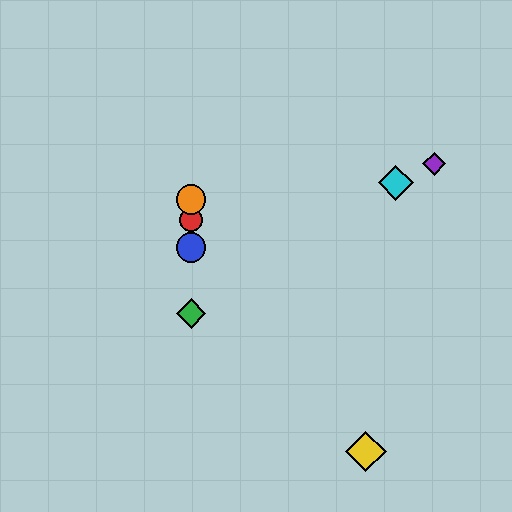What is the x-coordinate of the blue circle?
The blue circle is at x≈191.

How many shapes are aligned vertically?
4 shapes (the red circle, the blue circle, the green diamond, the orange circle) are aligned vertically.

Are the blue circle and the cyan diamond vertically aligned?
No, the blue circle is at x≈191 and the cyan diamond is at x≈396.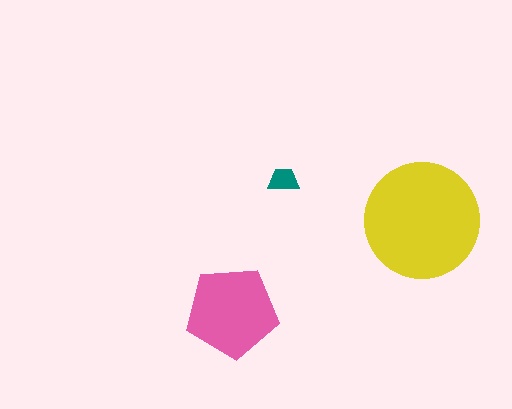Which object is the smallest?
The teal trapezoid.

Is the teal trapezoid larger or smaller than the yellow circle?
Smaller.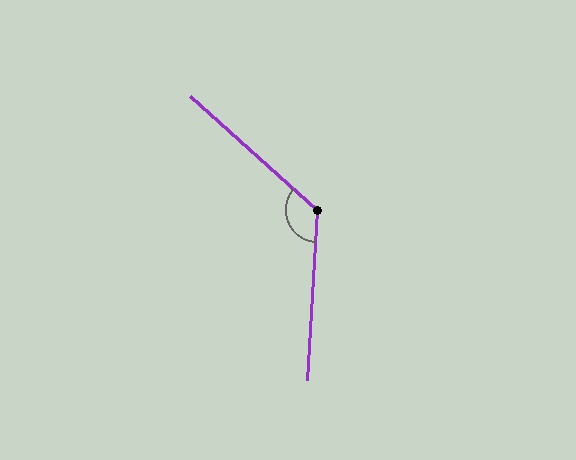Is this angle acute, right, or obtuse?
It is obtuse.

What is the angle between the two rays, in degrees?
Approximately 128 degrees.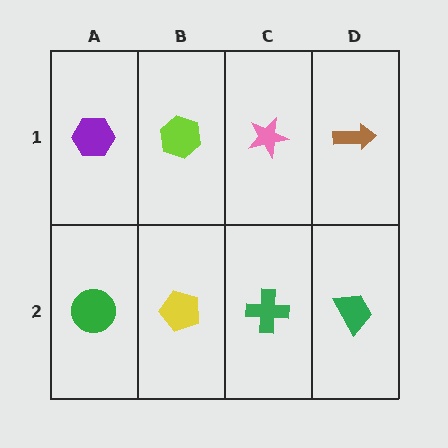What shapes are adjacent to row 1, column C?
A green cross (row 2, column C), a lime hexagon (row 1, column B), a brown arrow (row 1, column D).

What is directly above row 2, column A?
A purple hexagon.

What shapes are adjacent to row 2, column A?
A purple hexagon (row 1, column A), a yellow pentagon (row 2, column B).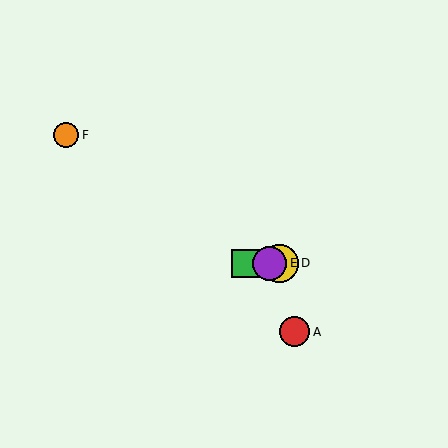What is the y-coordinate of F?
Object F is at y≈135.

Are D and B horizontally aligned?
Yes, both are at y≈263.